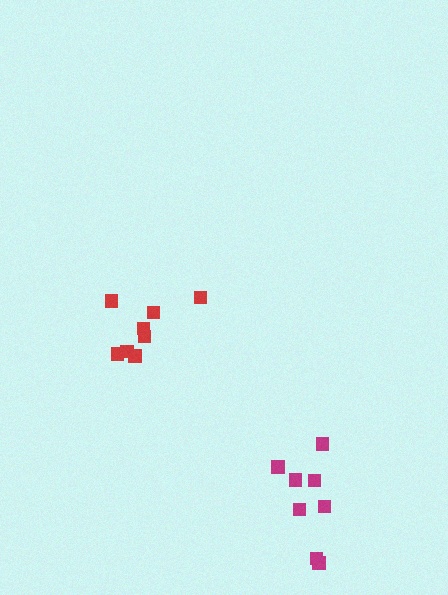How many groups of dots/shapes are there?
There are 2 groups.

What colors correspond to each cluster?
The clusters are colored: magenta, red.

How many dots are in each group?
Group 1: 8 dots, Group 2: 8 dots (16 total).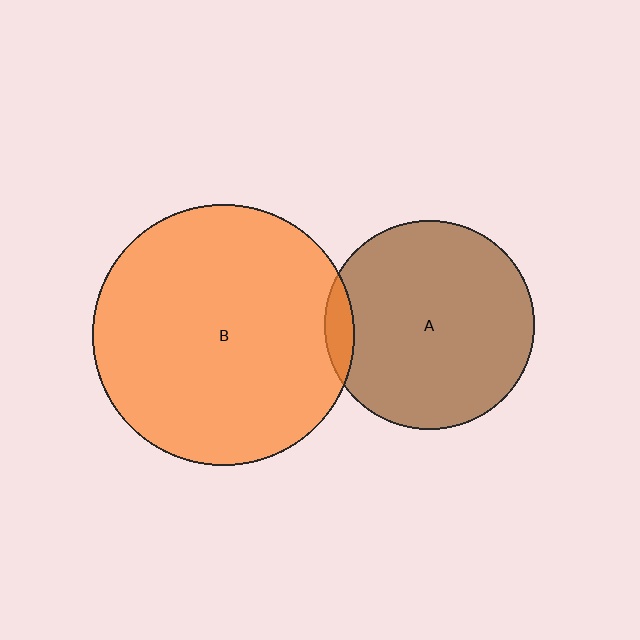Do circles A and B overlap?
Yes.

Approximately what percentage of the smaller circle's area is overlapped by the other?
Approximately 5%.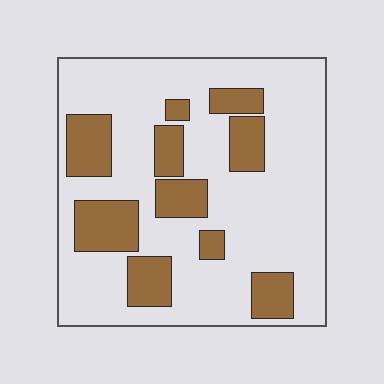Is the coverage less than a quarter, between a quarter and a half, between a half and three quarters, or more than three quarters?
Between a quarter and a half.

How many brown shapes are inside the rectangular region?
10.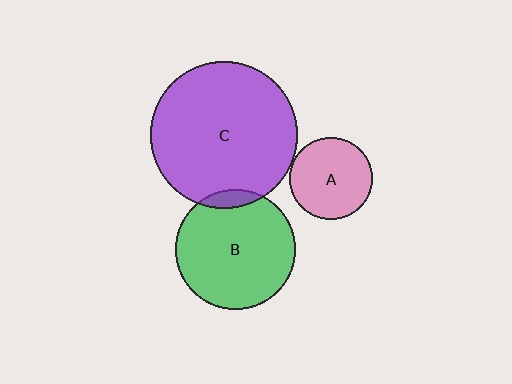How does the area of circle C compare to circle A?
Approximately 3.2 times.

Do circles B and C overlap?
Yes.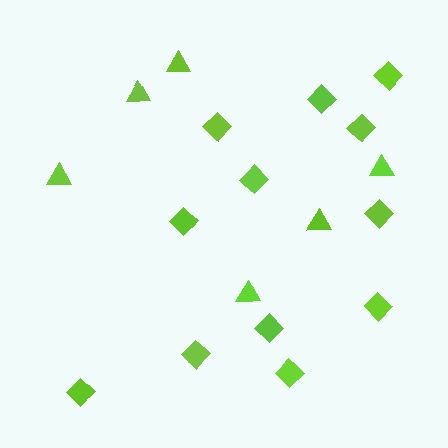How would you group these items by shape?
There are 2 groups: one group of triangles (6) and one group of diamonds (12).